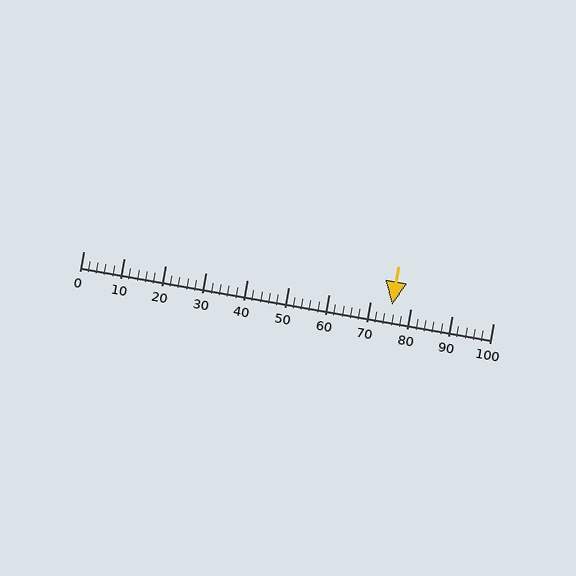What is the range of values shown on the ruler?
The ruler shows values from 0 to 100.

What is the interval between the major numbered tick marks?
The major tick marks are spaced 10 units apart.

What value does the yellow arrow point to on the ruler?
The yellow arrow points to approximately 75.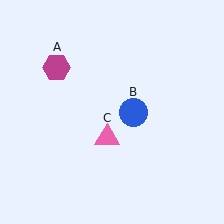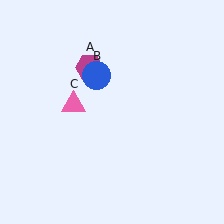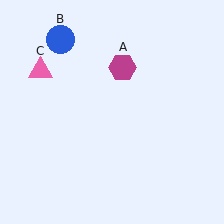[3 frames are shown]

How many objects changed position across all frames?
3 objects changed position: magenta hexagon (object A), blue circle (object B), pink triangle (object C).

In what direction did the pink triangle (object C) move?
The pink triangle (object C) moved up and to the left.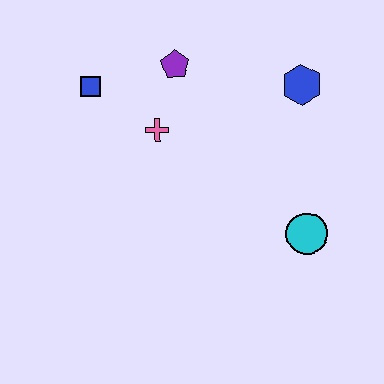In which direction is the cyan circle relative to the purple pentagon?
The cyan circle is below the purple pentagon.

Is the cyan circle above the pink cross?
No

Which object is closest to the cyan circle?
The blue hexagon is closest to the cyan circle.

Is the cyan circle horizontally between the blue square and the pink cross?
No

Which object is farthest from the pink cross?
The cyan circle is farthest from the pink cross.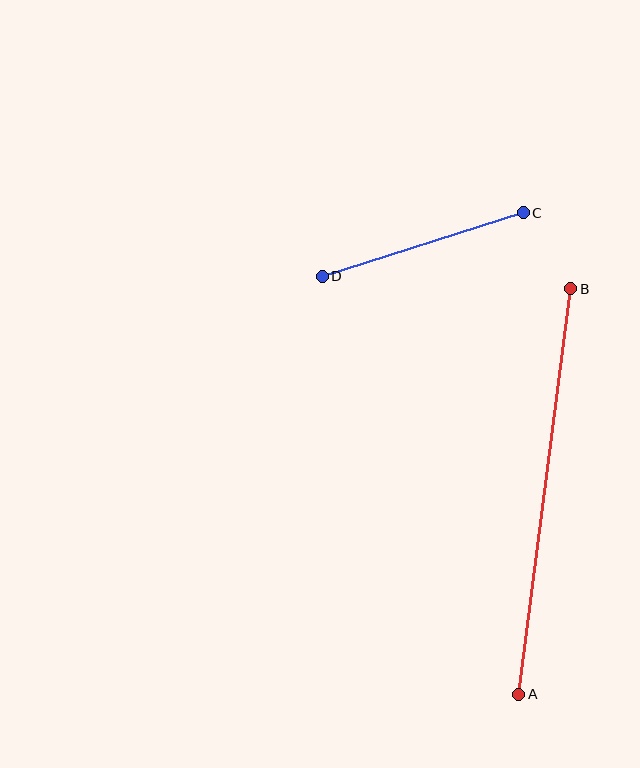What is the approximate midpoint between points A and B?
The midpoint is at approximately (545, 491) pixels.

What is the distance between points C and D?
The distance is approximately 211 pixels.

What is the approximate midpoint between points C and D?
The midpoint is at approximately (423, 245) pixels.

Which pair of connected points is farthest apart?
Points A and B are farthest apart.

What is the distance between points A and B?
The distance is approximately 409 pixels.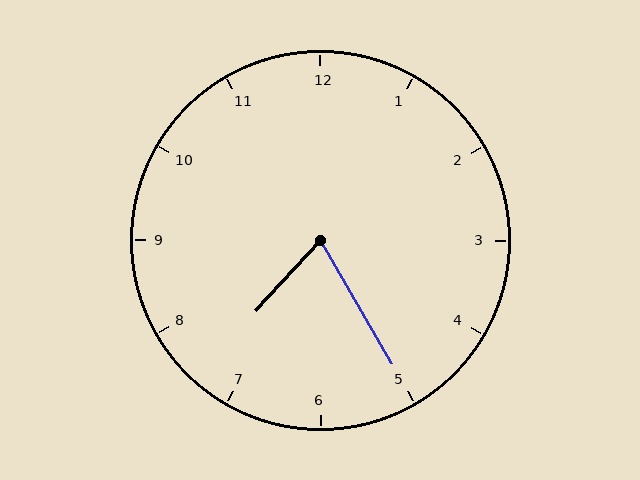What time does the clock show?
7:25.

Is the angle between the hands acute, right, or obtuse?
It is acute.